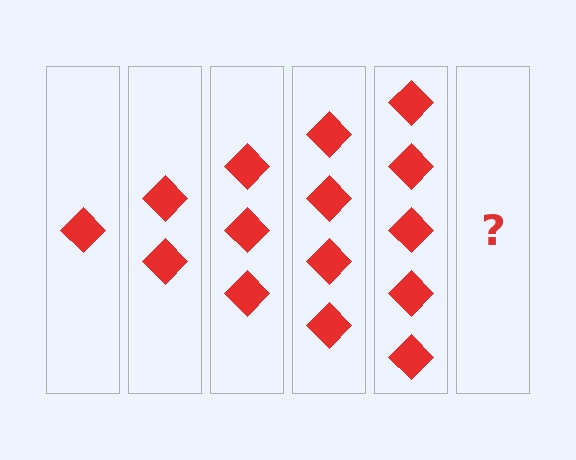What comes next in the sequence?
The next element should be 6 diamonds.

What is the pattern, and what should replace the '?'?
The pattern is that each step adds one more diamond. The '?' should be 6 diamonds.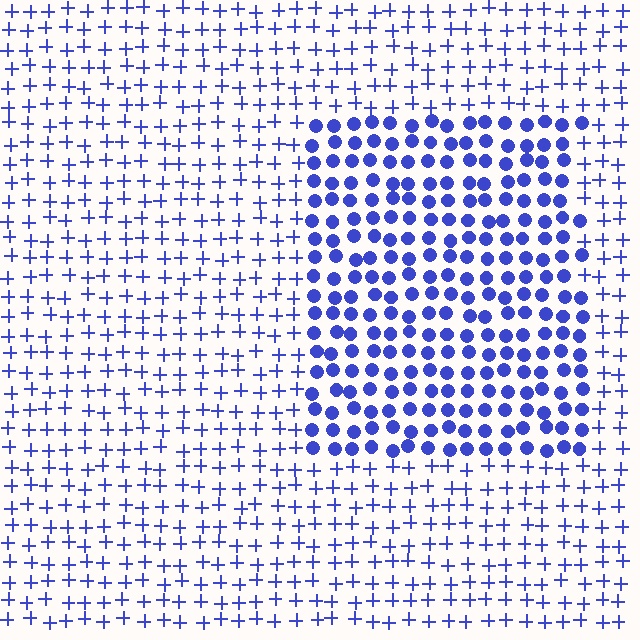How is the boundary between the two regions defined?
The boundary is defined by a change in element shape: circles inside vs. plus signs outside. All elements share the same color and spacing.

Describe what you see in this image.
The image is filled with small blue elements arranged in a uniform grid. A rectangle-shaped region contains circles, while the surrounding area contains plus signs. The boundary is defined purely by the change in element shape.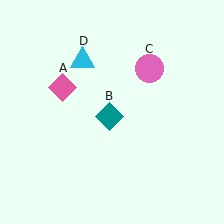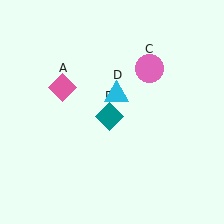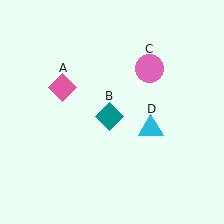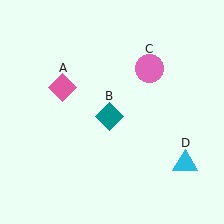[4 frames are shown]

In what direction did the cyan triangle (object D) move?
The cyan triangle (object D) moved down and to the right.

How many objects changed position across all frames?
1 object changed position: cyan triangle (object D).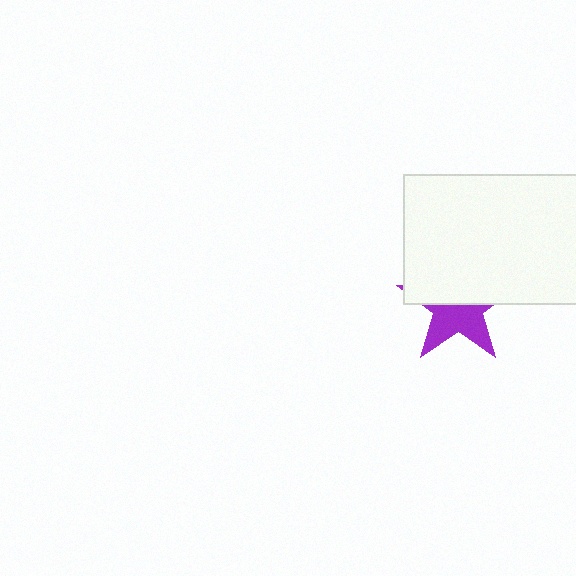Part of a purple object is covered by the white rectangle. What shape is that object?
It is a star.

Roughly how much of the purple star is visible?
About half of it is visible (roughly 46%).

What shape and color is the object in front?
The object in front is a white rectangle.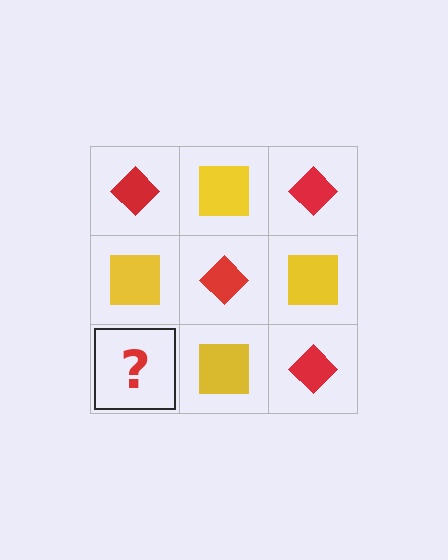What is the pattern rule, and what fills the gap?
The rule is that it alternates red diamond and yellow square in a checkerboard pattern. The gap should be filled with a red diamond.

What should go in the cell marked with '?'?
The missing cell should contain a red diamond.